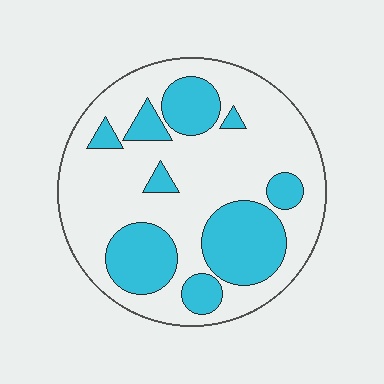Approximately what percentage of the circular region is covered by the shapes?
Approximately 30%.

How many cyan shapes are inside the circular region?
9.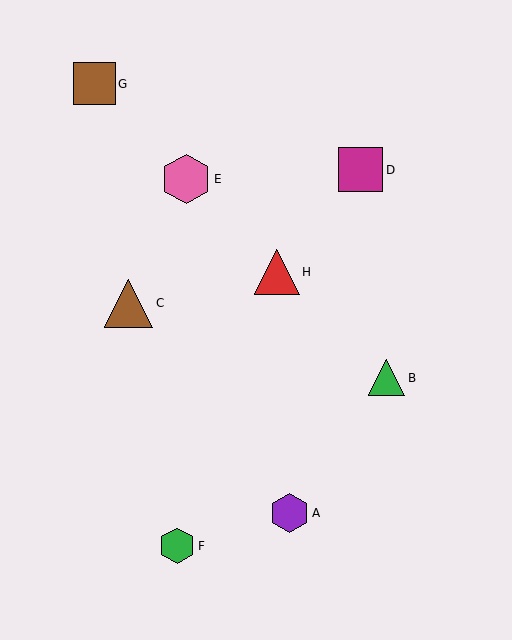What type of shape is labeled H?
Shape H is a red triangle.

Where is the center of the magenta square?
The center of the magenta square is at (361, 170).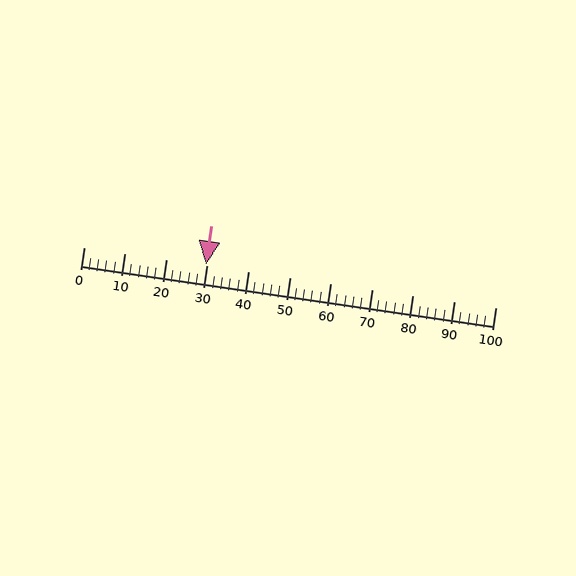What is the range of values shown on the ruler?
The ruler shows values from 0 to 100.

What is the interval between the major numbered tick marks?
The major tick marks are spaced 10 units apart.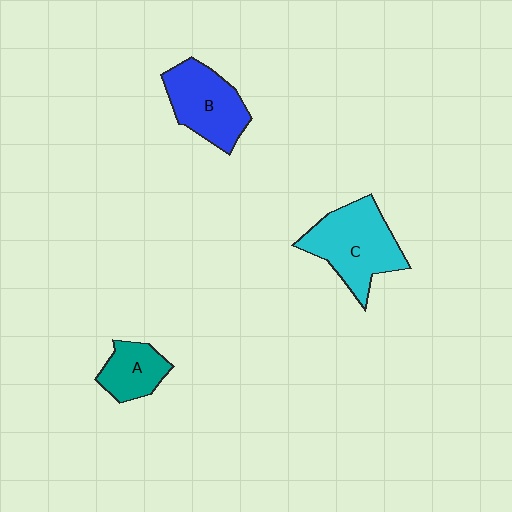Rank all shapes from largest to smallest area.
From largest to smallest: C (cyan), B (blue), A (teal).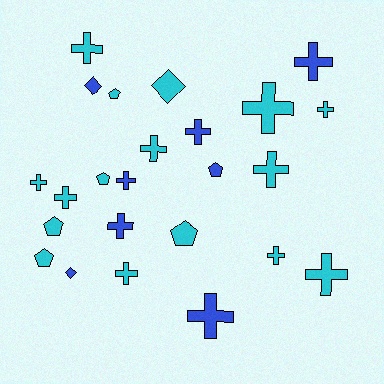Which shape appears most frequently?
Cross, with 15 objects.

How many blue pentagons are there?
There is 1 blue pentagon.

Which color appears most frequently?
Cyan, with 16 objects.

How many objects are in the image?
There are 24 objects.